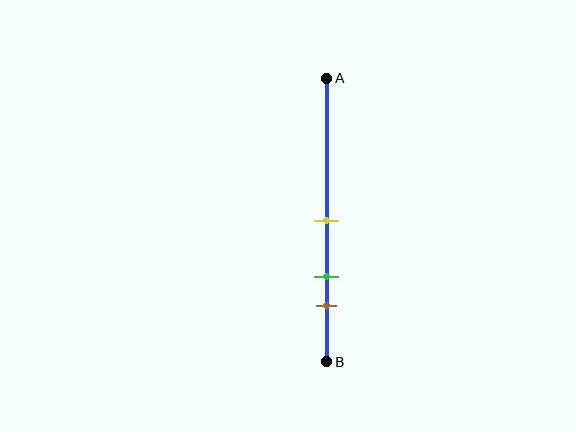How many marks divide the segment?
There are 3 marks dividing the segment.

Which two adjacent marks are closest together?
The green and brown marks are the closest adjacent pair.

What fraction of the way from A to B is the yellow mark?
The yellow mark is approximately 50% (0.5) of the way from A to B.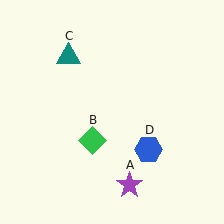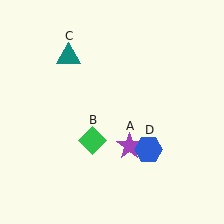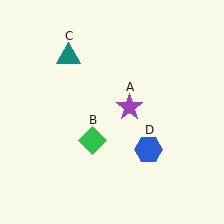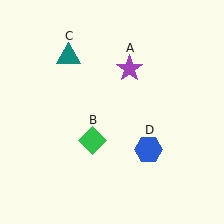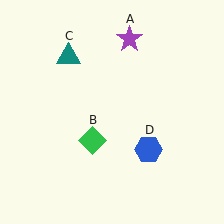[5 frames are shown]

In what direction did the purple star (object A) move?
The purple star (object A) moved up.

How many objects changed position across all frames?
1 object changed position: purple star (object A).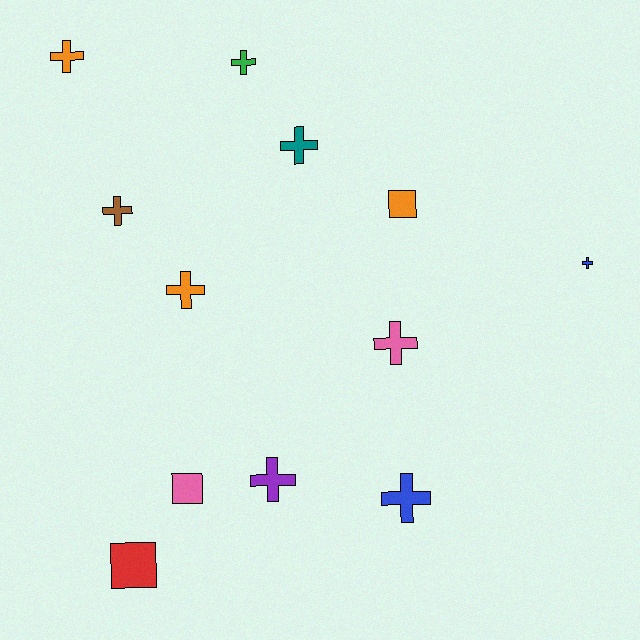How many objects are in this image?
There are 12 objects.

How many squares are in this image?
There are 3 squares.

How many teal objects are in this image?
There is 1 teal object.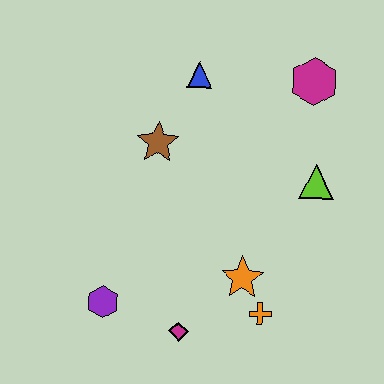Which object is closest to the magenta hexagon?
The lime triangle is closest to the magenta hexagon.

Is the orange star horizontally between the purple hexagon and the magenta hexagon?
Yes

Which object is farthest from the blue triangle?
The magenta diamond is farthest from the blue triangle.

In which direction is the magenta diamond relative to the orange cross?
The magenta diamond is to the left of the orange cross.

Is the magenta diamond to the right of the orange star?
No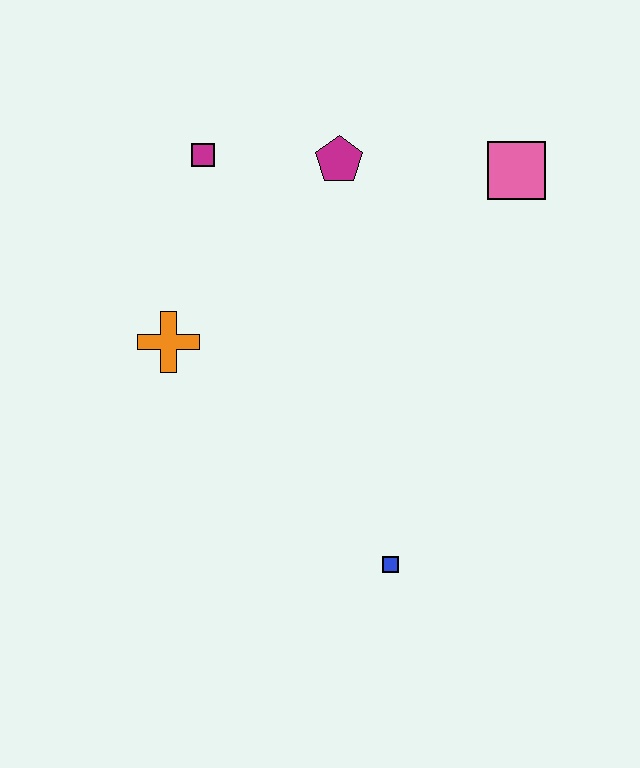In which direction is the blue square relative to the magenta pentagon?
The blue square is below the magenta pentagon.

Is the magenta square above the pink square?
Yes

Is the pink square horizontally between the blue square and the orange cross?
No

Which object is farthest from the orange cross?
The pink square is farthest from the orange cross.